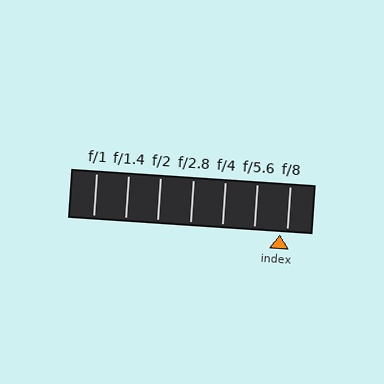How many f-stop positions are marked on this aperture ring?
There are 7 f-stop positions marked.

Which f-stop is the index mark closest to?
The index mark is closest to f/8.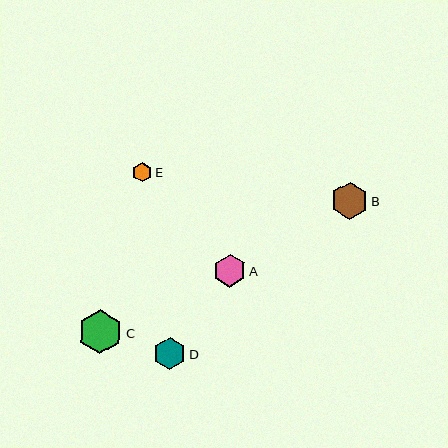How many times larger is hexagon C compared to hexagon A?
Hexagon C is approximately 1.3 times the size of hexagon A.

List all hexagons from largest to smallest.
From largest to smallest: C, B, A, D, E.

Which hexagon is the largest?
Hexagon C is the largest with a size of approximately 44 pixels.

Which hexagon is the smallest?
Hexagon E is the smallest with a size of approximately 19 pixels.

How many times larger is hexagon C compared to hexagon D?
Hexagon C is approximately 1.4 times the size of hexagon D.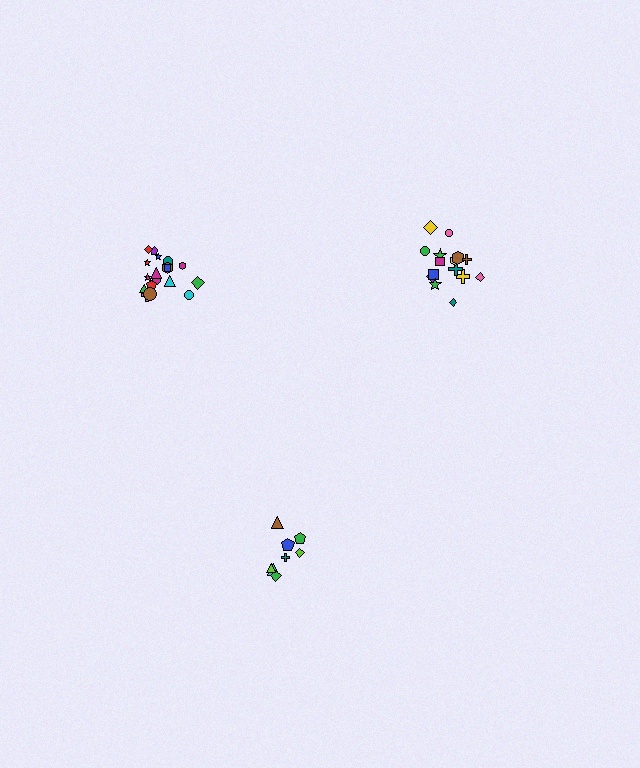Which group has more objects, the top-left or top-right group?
The top-left group.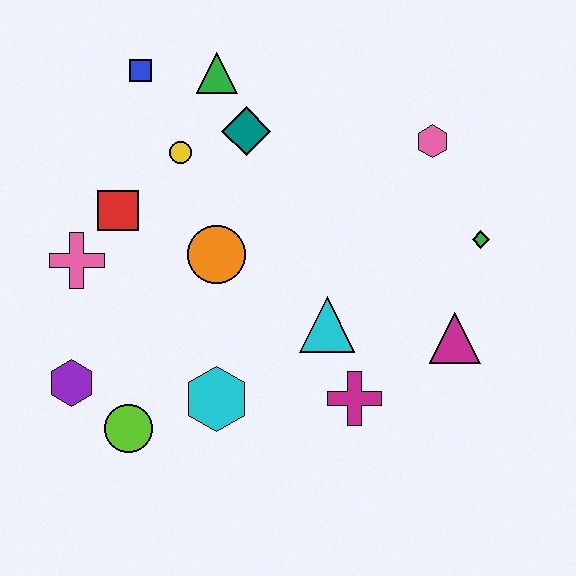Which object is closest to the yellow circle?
The teal diamond is closest to the yellow circle.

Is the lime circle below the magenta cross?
Yes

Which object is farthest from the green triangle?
The lime circle is farthest from the green triangle.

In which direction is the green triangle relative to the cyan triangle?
The green triangle is above the cyan triangle.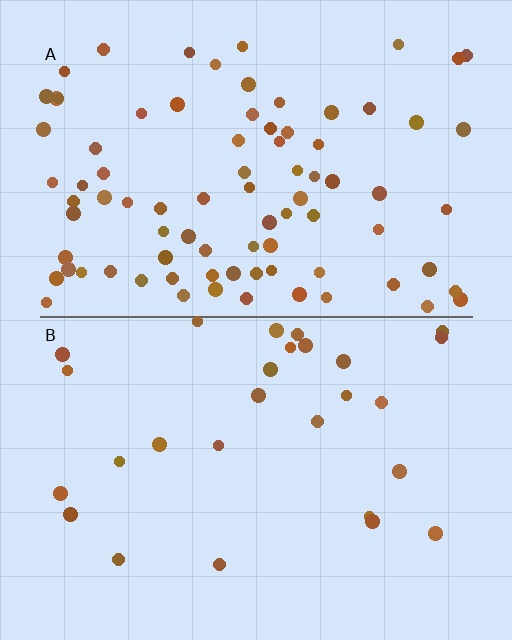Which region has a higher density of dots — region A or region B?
A (the top).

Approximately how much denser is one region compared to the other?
Approximately 3.0× — region A over region B.